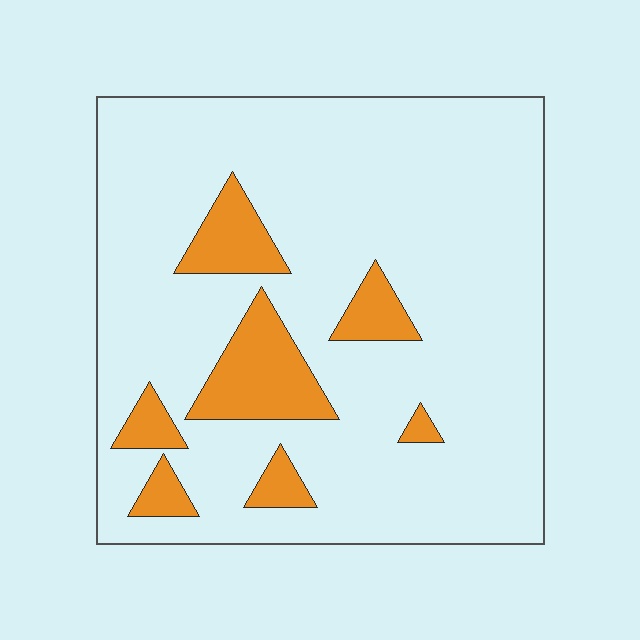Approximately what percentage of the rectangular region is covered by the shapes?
Approximately 15%.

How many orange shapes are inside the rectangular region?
7.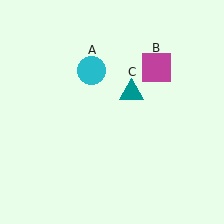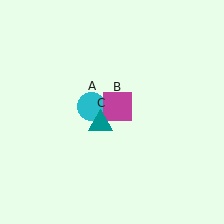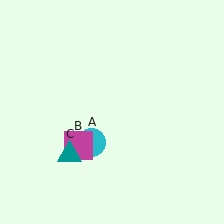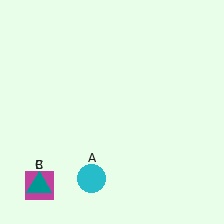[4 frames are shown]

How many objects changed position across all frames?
3 objects changed position: cyan circle (object A), magenta square (object B), teal triangle (object C).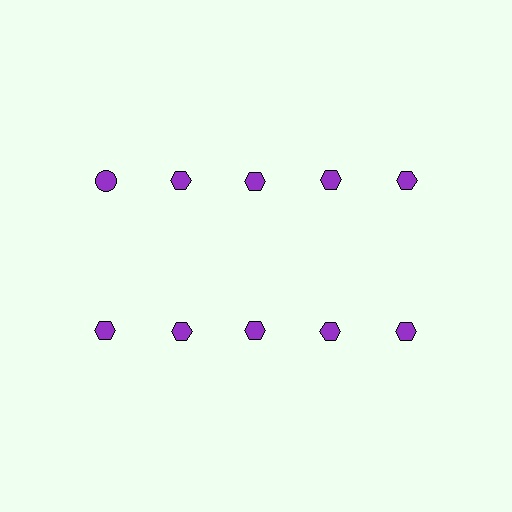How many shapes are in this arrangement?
There are 10 shapes arranged in a grid pattern.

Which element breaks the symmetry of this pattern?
The purple circle in the top row, leftmost column breaks the symmetry. All other shapes are purple hexagons.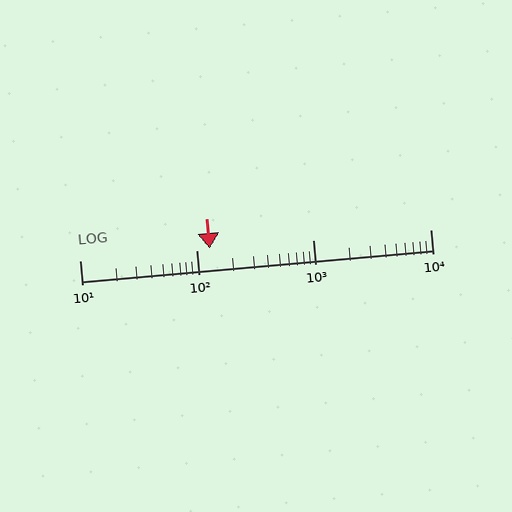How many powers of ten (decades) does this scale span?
The scale spans 3 decades, from 10 to 10000.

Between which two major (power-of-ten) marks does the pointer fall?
The pointer is between 100 and 1000.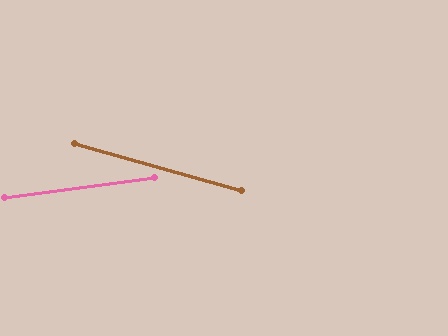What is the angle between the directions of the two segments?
Approximately 24 degrees.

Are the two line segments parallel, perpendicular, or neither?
Neither parallel nor perpendicular — they differ by about 24°.